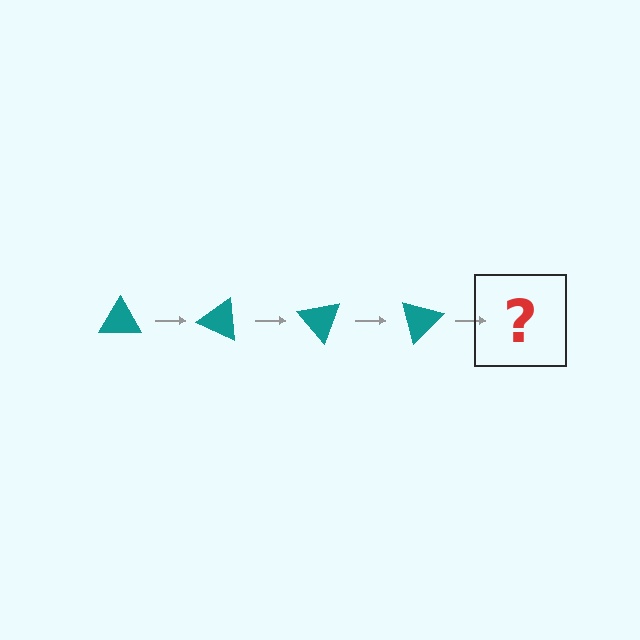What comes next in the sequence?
The next element should be a teal triangle rotated 100 degrees.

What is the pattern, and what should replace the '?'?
The pattern is that the triangle rotates 25 degrees each step. The '?' should be a teal triangle rotated 100 degrees.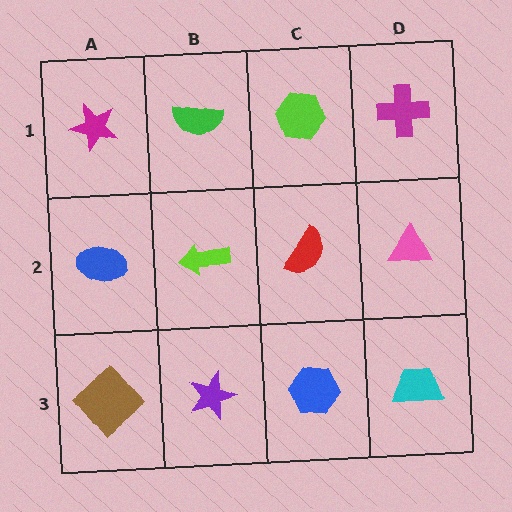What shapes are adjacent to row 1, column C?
A red semicircle (row 2, column C), a green semicircle (row 1, column B), a magenta cross (row 1, column D).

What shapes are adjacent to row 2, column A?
A magenta star (row 1, column A), a brown diamond (row 3, column A), a lime arrow (row 2, column B).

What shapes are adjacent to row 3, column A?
A blue ellipse (row 2, column A), a purple star (row 3, column B).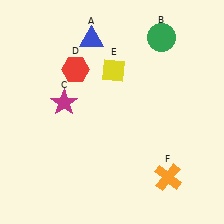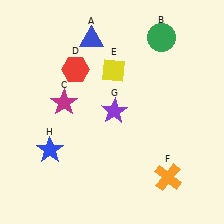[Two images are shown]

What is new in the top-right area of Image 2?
A purple star (G) was added in the top-right area of Image 2.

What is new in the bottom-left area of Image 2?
A blue star (H) was added in the bottom-left area of Image 2.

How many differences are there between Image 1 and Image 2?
There are 2 differences between the two images.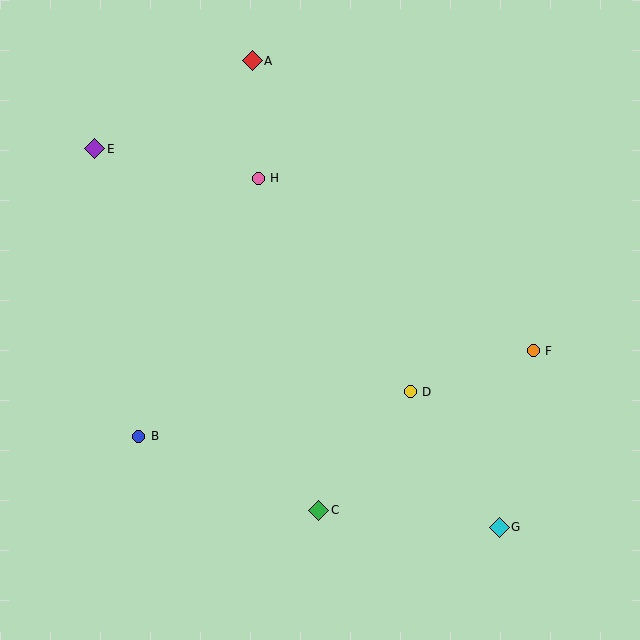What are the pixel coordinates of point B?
Point B is at (139, 436).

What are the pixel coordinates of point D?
Point D is at (410, 392).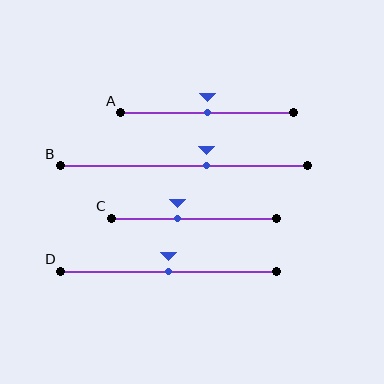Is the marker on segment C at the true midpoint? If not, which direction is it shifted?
No, the marker on segment C is shifted to the left by about 10% of the segment length.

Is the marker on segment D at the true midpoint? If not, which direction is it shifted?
Yes, the marker on segment D is at the true midpoint.